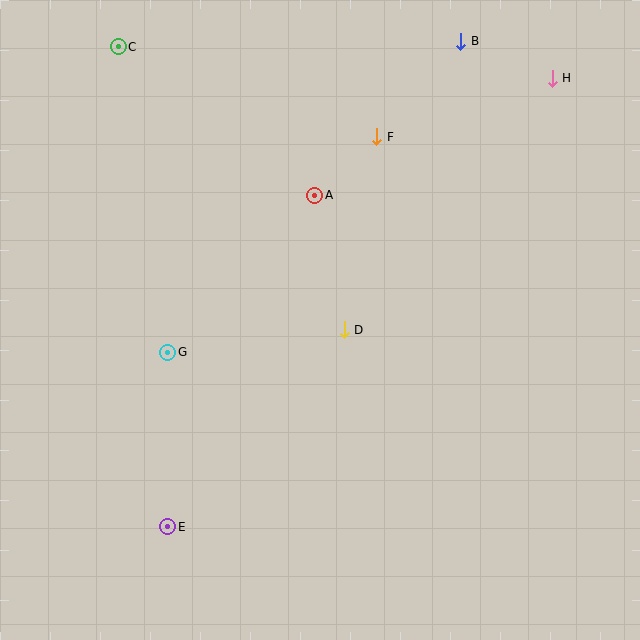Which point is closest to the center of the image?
Point D at (344, 330) is closest to the center.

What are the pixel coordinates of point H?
Point H is at (552, 78).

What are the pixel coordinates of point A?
Point A is at (315, 195).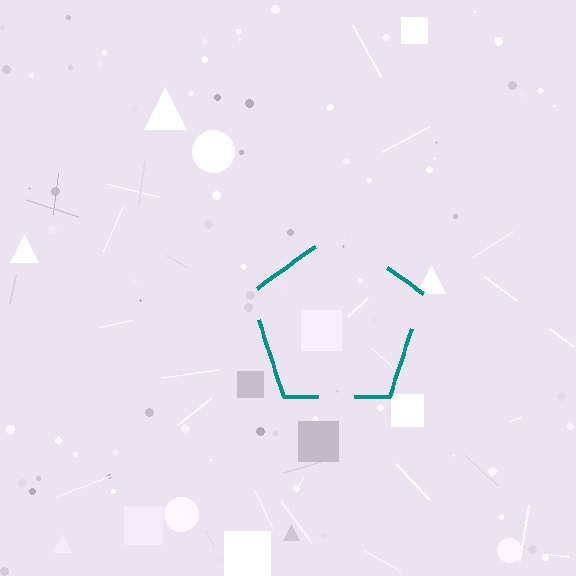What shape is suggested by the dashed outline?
The dashed outline suggests a pentagon.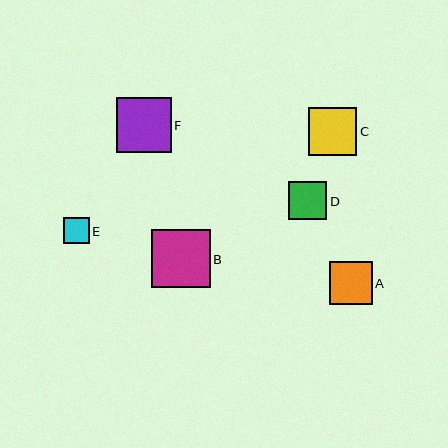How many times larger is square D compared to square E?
Square D is approximately 1.5 times the size of square E.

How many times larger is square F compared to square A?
Square F is approximately 1.3 times the size of square A.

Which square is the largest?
Square B is the largest with a size of approximately 59 pixels.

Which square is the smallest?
Square E is the smallest with a size of approximately 26 pixels.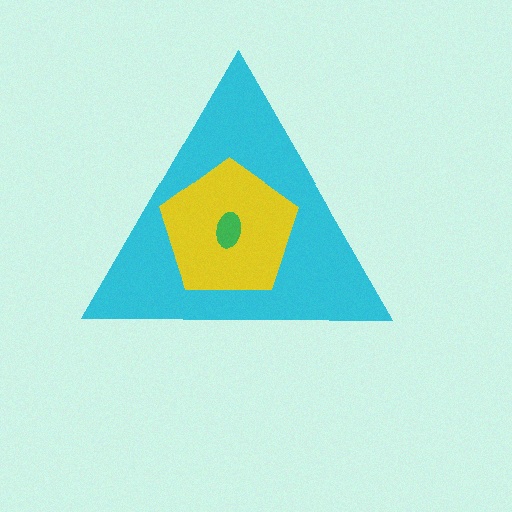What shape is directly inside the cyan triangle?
The yellow pentagon.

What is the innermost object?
The green ellipse.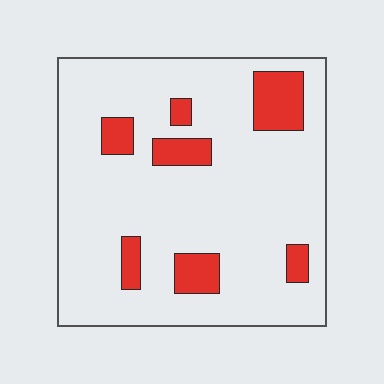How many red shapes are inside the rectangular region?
7.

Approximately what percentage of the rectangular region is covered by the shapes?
Approximately 15%.